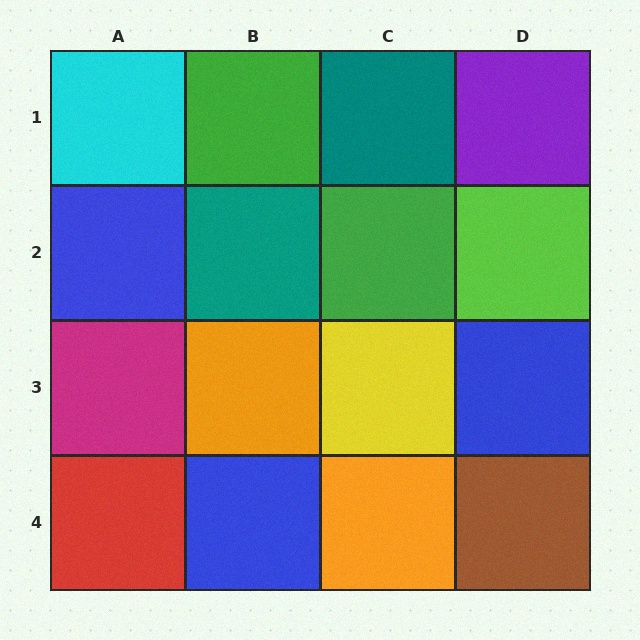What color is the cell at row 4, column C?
Orange.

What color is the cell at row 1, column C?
Teal.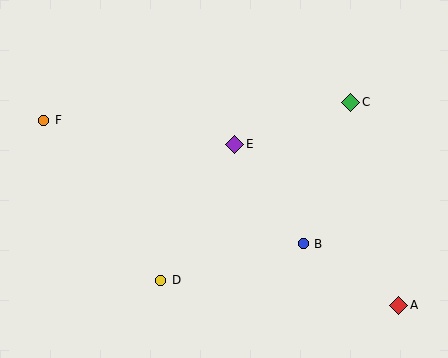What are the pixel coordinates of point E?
Point E is at (235, 144).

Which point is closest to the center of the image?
Point E at (235, 144) is closest to the center.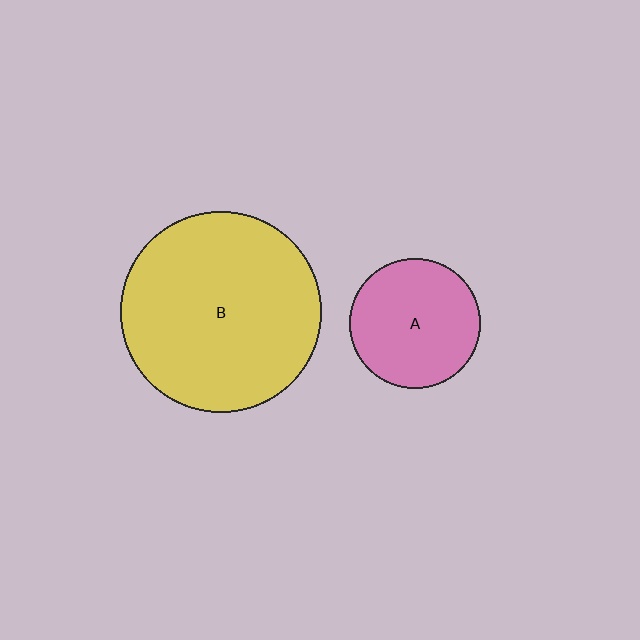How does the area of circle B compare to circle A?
Approximately 2.4 times.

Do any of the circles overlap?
No, none of the circles overlap.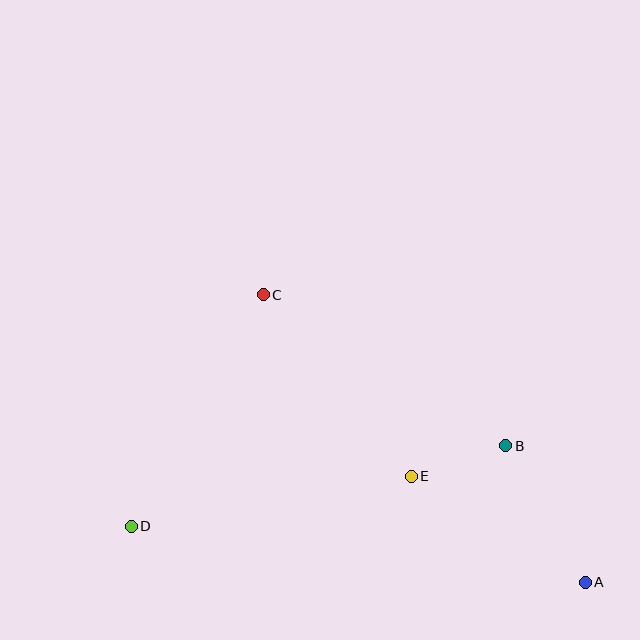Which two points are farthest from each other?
Points A and D are farthest from each other.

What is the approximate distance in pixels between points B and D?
The distance between B and D is approximately 383 pixels.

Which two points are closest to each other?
Points B and E are closest to each other.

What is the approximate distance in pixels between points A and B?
The distance between A and B is approximately 158 pixels.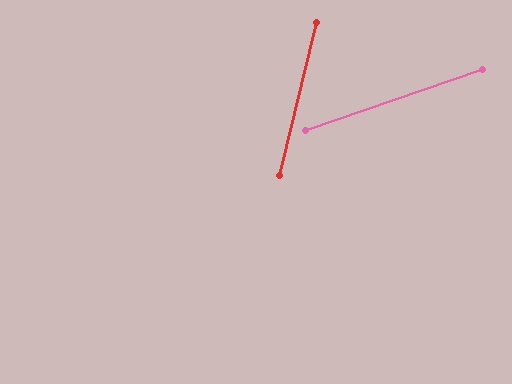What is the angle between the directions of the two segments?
Approximately 58 degrees.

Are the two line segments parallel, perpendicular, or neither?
Neither parallel nor perpendicular — they differ by about 58°.